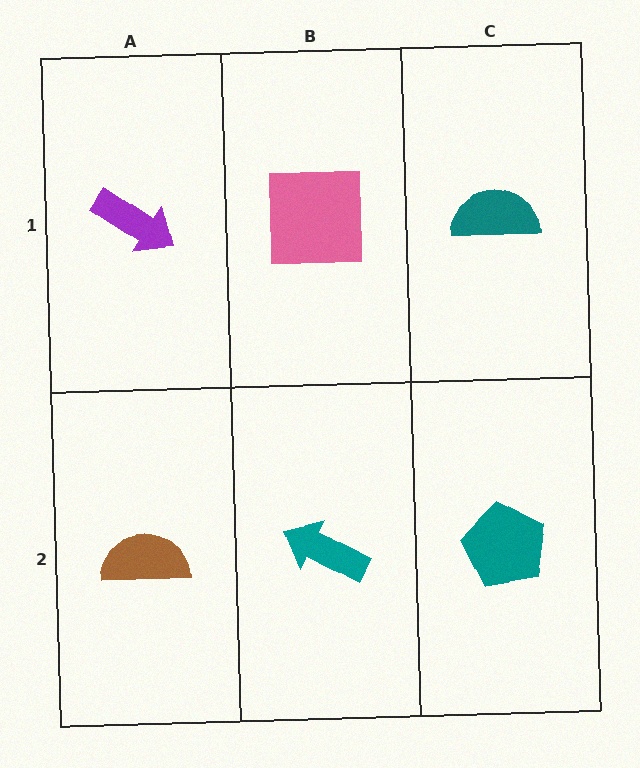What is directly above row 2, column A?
A purple arrow.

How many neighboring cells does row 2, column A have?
2.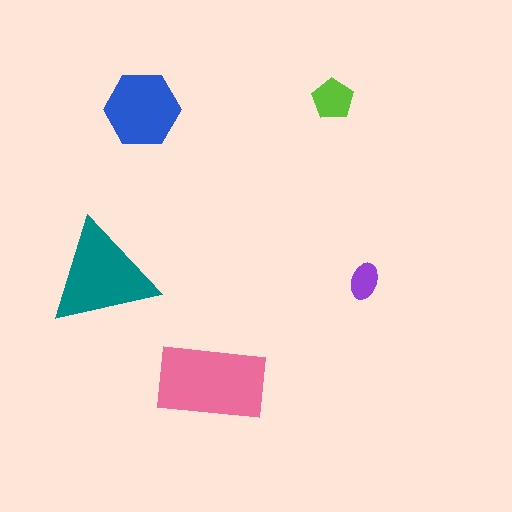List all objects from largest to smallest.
The pink rectangle, the teal triangle, the blue hexagon, the lime pentagon, the purple ellipse.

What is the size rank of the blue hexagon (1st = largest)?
3rd.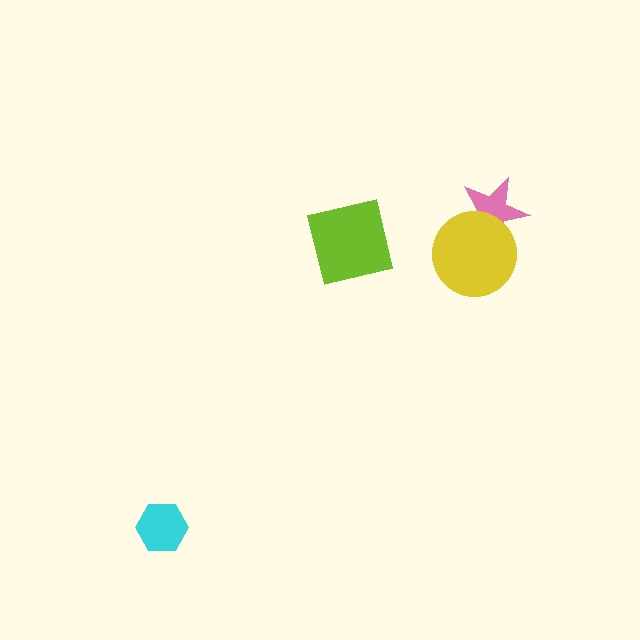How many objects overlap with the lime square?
0 objects overlap with the lime square.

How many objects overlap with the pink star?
1 object overlaps with the pink star.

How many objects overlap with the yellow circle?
1 object overlaps with the yellow circle.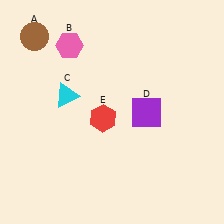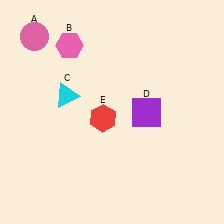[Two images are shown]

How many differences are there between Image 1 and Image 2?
There is 1 difference between the two images.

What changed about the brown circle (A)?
In Image 1, A is brown. In Image 2, it changed to pink.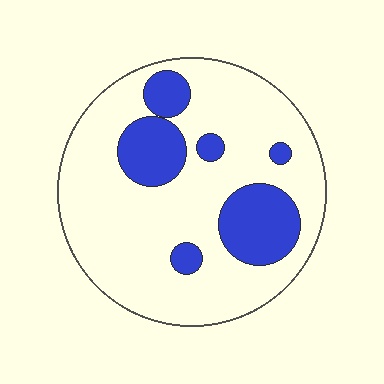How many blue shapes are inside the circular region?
6.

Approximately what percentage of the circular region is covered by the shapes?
Approximately 25%.